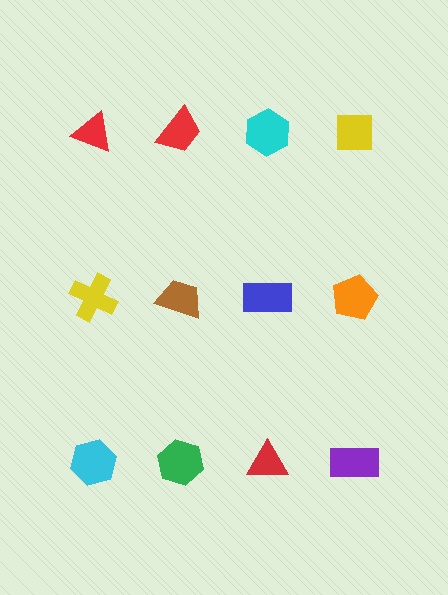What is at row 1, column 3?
A cyan hexagon.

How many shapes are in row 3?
4 shapes.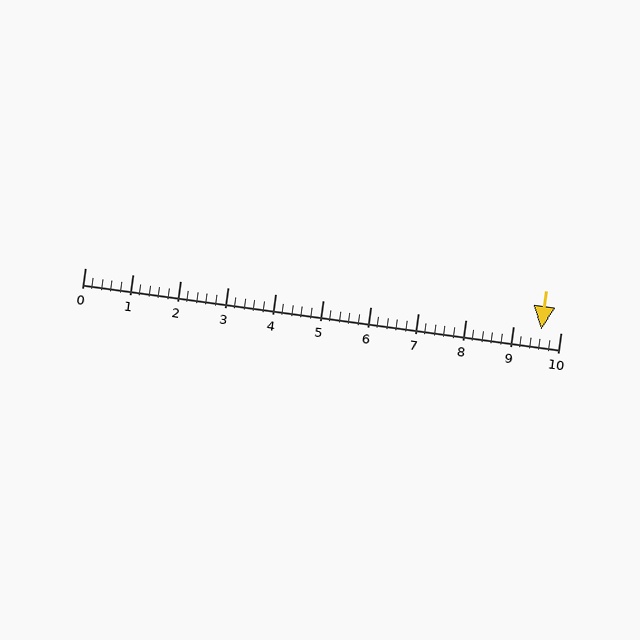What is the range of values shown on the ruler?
The ruler shows values from 0 to 10.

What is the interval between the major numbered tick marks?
The major tick marks are spaced 1 units apart.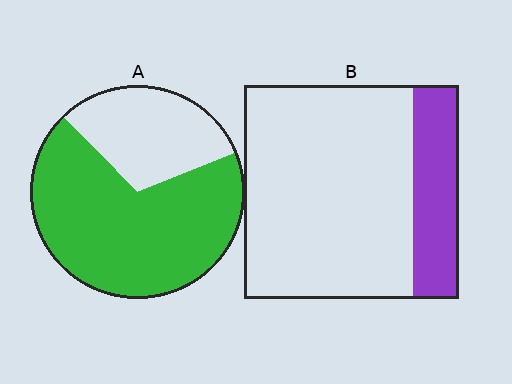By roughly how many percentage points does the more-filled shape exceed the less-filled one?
By roughly 45 percentage points (A over B).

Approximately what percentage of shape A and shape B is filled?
A is approximately 70% and B is approximately 20%.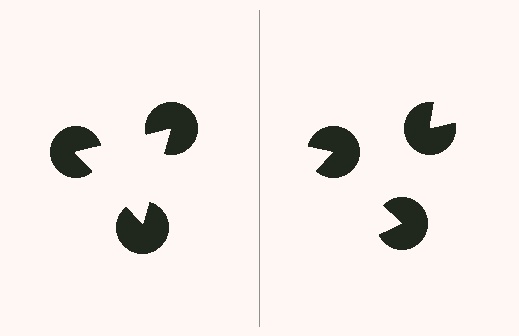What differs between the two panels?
The pac-man discs are positioned identically on both sides; only the wedge orientations differ. On the left they align to a triangle; on the right they are misaligned.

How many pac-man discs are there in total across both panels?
6 — 3 on each side.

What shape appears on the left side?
An illusory triangle.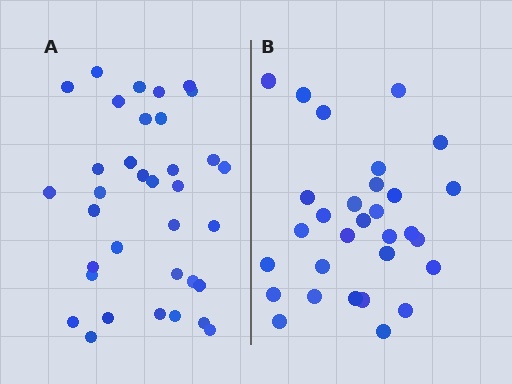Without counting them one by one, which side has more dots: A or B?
Region A (the left region) has more dots.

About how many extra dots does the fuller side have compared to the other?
Region A has about 5 more dots than region B.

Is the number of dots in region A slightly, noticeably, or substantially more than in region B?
Region A has only slightly more — the two regions are fairly close. The ratio is roughly 1.2 to 1.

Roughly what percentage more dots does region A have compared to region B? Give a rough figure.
About 15% more.